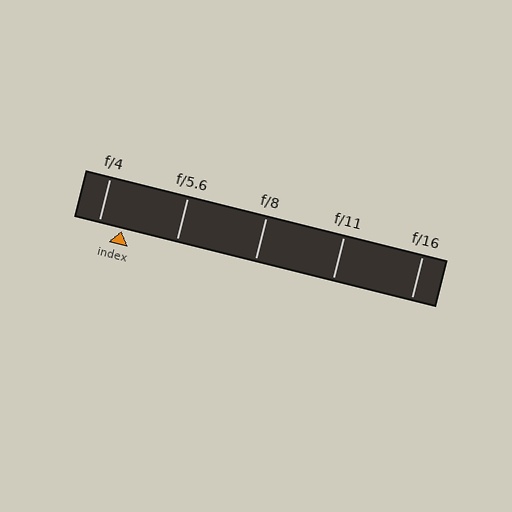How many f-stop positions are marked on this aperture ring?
There are 5 f-stop positions marked.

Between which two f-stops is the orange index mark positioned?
The index mark is between f/4 and f/5.6.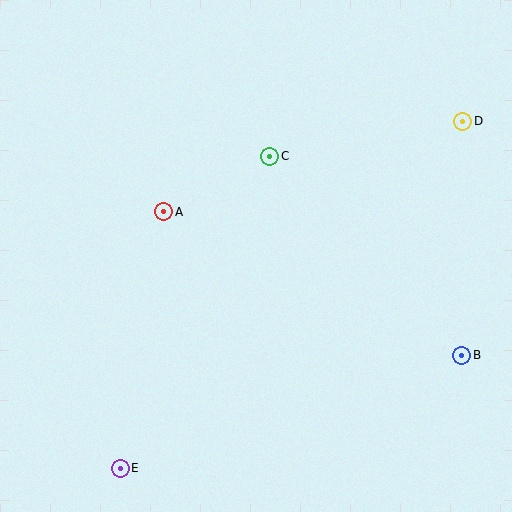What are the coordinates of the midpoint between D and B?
The midpoint between D and B is at (462, 238).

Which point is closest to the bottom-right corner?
Point B is closest to the bottom-right corner.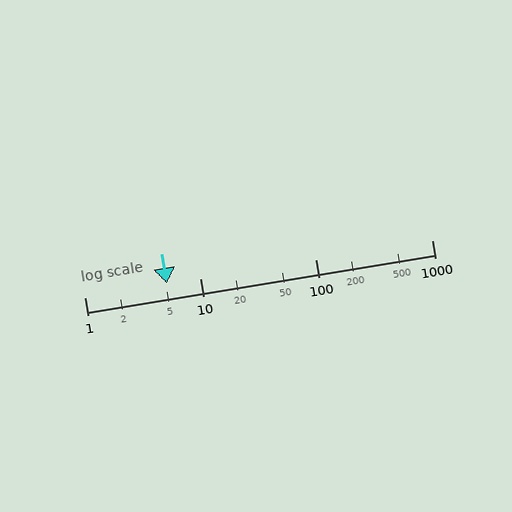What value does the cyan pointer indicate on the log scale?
The pointer indicates approximately 5.1.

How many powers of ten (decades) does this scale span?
The scale spans 3 decades, from 1 to 1000.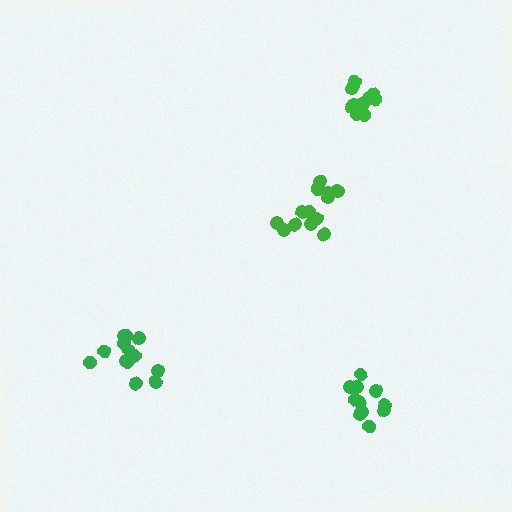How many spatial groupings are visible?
There are 4 spatial groupings.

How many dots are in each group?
Group 1: 12 dots, Group 2: 11 dots, Group 3: 13 dots, Group 4: 14 dots (50 total).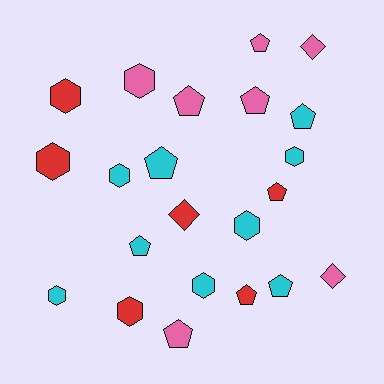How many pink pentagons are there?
There are 4 pink pentagons.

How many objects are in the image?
There are 22 objects.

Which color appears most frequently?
Cyan, with 9 objects.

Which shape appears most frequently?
Pentagon, with 10 objects.